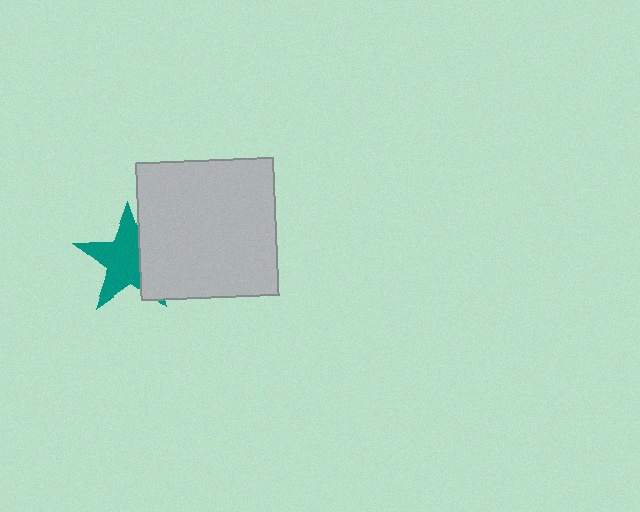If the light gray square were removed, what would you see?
You would see the complete teal star.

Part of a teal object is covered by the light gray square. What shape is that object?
It is a star.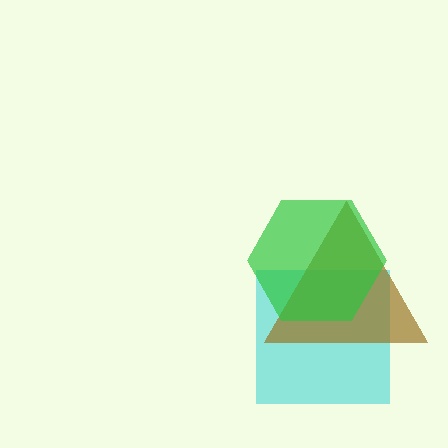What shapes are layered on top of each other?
The layered shapes are: a cyan square, a brown triangle, a green hexagon.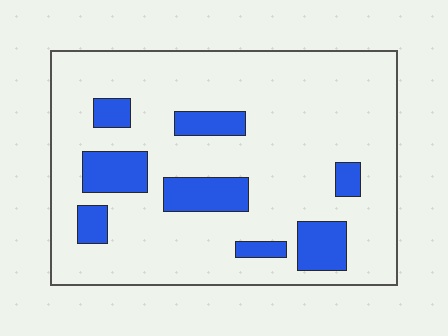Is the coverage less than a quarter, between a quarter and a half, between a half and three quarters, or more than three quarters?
Less than a quarter.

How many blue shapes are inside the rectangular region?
8.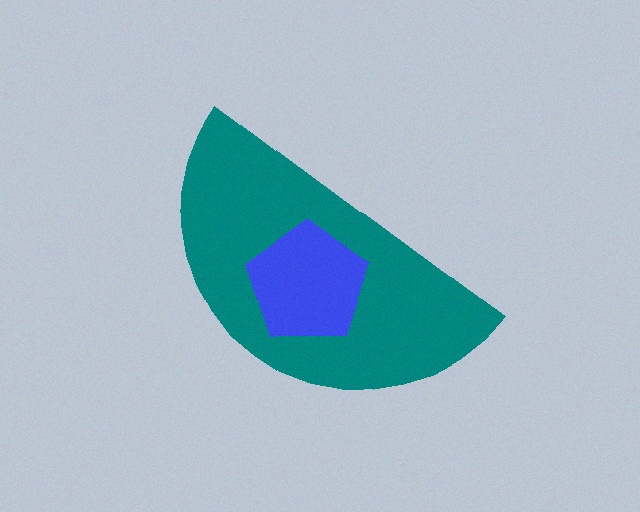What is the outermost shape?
The teal semicircle.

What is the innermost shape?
The blue pentagon.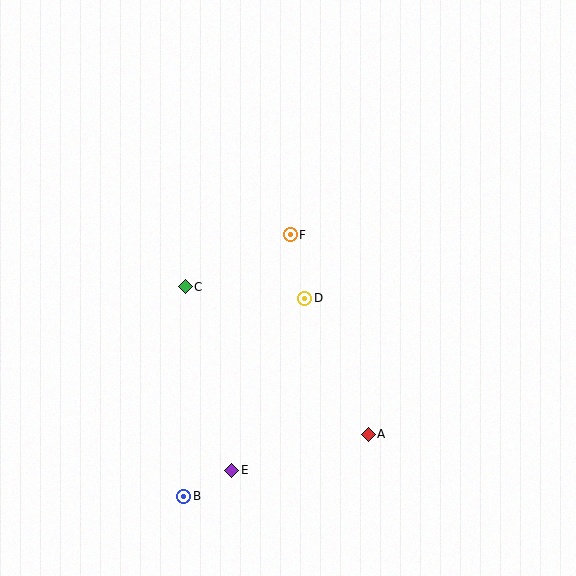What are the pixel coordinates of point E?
Point E is at (232, 470).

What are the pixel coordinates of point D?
Point D is at (305, 298).